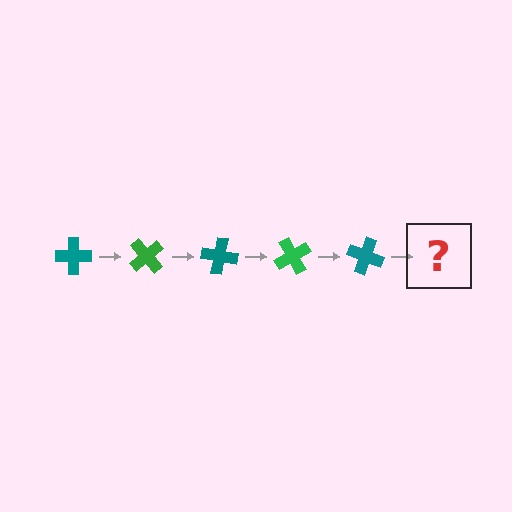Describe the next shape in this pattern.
It should be a green cross, rotated 250 degrees from the start.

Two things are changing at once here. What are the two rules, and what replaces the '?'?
The two rules are that it rotates 50 degrees each step and the color cycles through teal and green. The '?' should be a green cross, rotated 250 degrees from the start.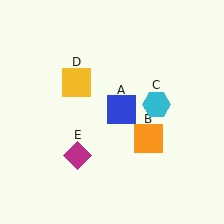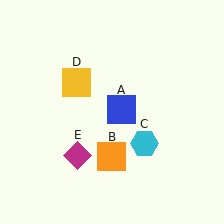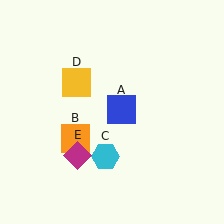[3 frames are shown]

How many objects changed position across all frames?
2 objects changed position: orange square (object B), cyan hexagon (object C).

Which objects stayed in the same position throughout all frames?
Blue square (object A) and yellow square (object D) and magenta diamond (object E) remained stationary.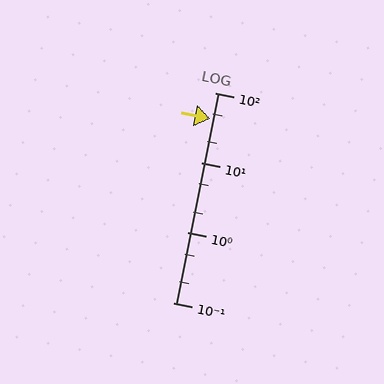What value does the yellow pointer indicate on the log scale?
The pointer indicates approximately 43.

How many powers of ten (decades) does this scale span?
The scale spans 3 decades, from 0.1 to 100.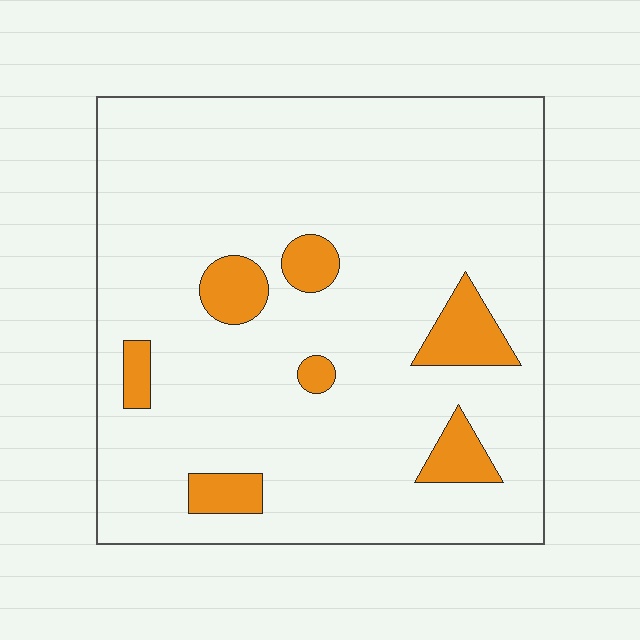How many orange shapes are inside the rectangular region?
7.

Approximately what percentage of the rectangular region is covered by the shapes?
Approximately 10%.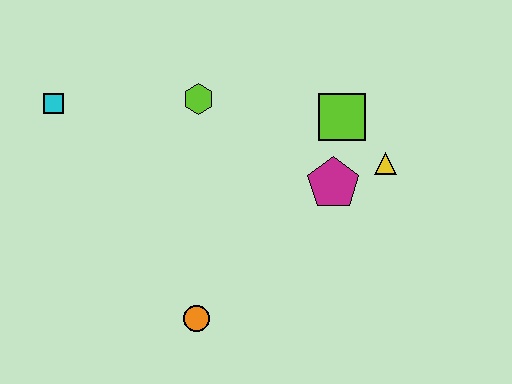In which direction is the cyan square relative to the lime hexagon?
The cyan square is to the left of the lime hexagon.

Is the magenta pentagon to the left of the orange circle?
No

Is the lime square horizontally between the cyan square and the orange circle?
No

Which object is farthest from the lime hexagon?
The orange circle is farthest from the lime hexagon.